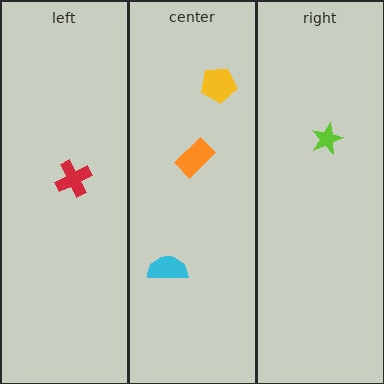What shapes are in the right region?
The lime star.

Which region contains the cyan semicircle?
The center region.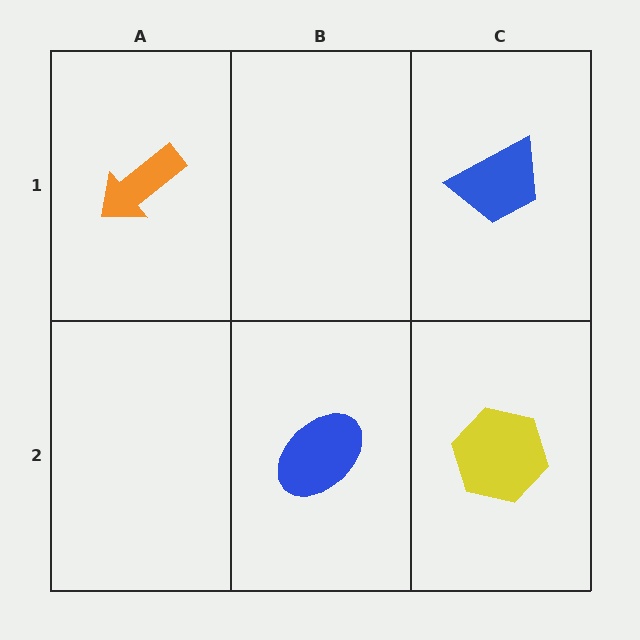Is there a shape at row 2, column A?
No, that cell is empty.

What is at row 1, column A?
An orange arrow.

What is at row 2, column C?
A yellow hexagon.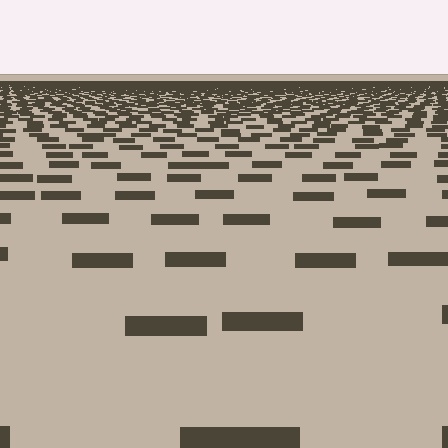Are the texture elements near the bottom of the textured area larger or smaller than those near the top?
Larger. Near the bottom, elements are closer to the viewer and appear at a bigger on-screen size.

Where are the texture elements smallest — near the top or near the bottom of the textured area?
Near the top.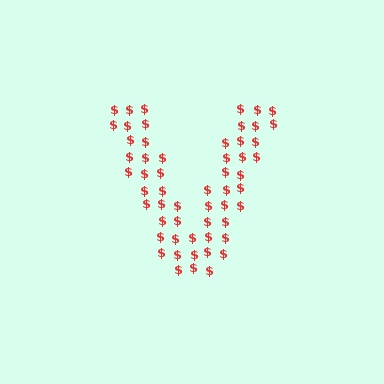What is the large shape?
The large shape is the letter V.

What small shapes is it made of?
It is made of small dollar signs.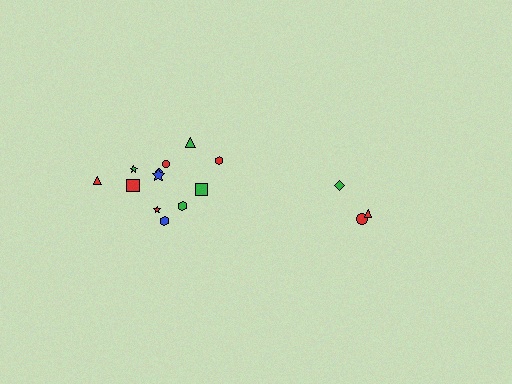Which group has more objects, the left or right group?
The left group.